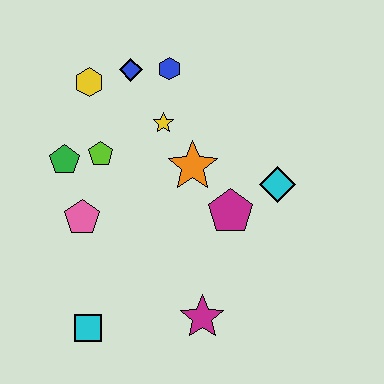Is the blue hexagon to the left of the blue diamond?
No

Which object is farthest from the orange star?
The cyan square is farthest from the orange star.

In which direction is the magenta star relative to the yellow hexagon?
The magenta star is below the yellow hexagon.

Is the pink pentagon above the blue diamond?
No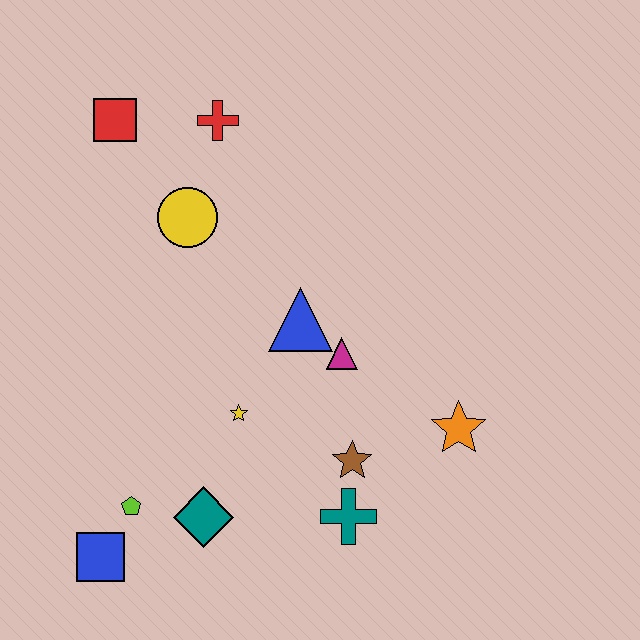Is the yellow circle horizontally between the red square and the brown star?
Yes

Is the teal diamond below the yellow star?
Yes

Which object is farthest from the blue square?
The red cross is farthest from the blue square.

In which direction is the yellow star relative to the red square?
The yellow star is below the red square.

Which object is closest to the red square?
The red cross is closest to the red square.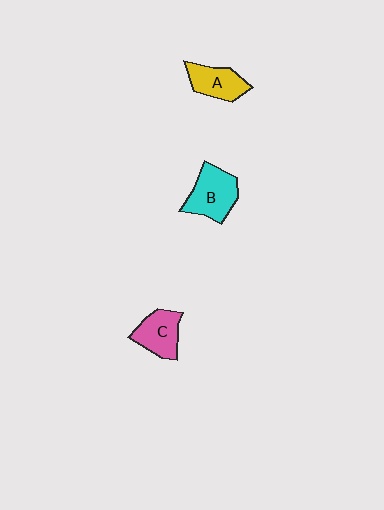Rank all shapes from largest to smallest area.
From largest to smallest: B (cyan), C (pink), A (yellow).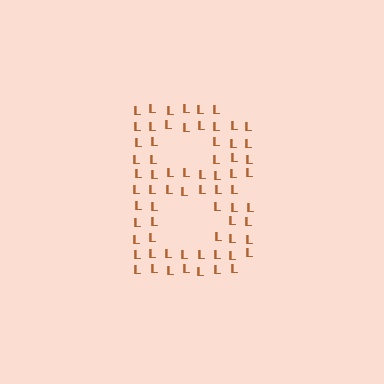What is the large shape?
The large shape is the letter B.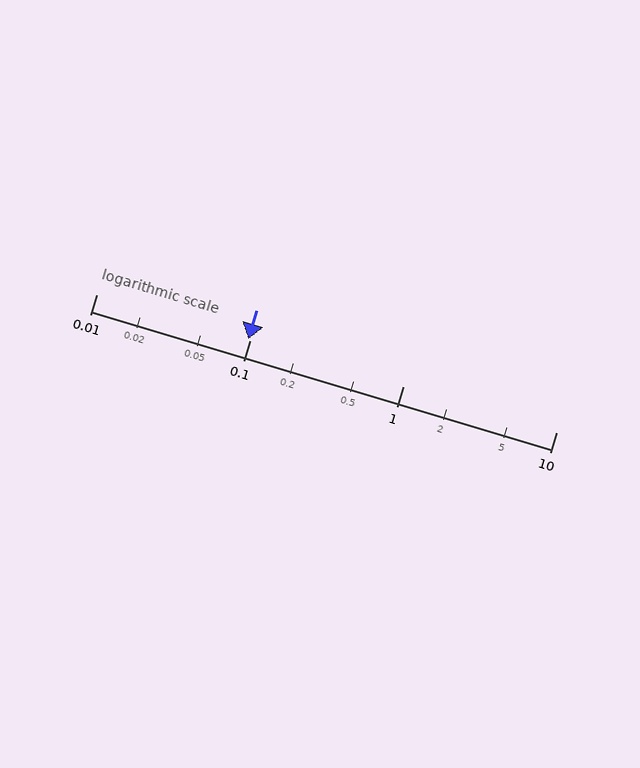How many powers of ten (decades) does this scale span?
The scale spans 3 decades, from 0.01 to 10.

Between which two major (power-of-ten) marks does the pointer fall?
The pointer is between 0.01 and 0.1.